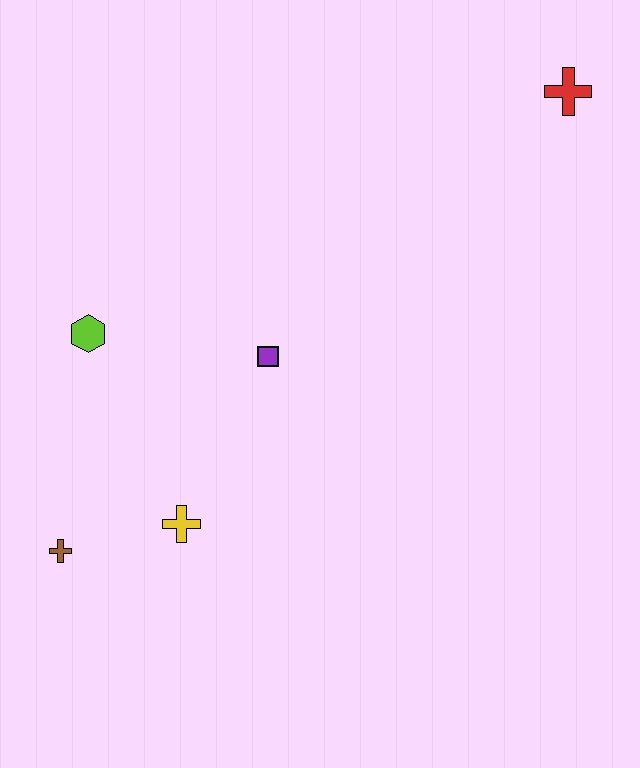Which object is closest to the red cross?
The purple square is closest to the red cross.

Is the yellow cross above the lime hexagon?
No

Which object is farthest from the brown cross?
The red cross is farthest from the brown cross.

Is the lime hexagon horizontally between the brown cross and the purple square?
Yes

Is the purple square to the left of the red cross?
Yes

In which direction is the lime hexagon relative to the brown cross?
The lime hexagon is above the brown cross.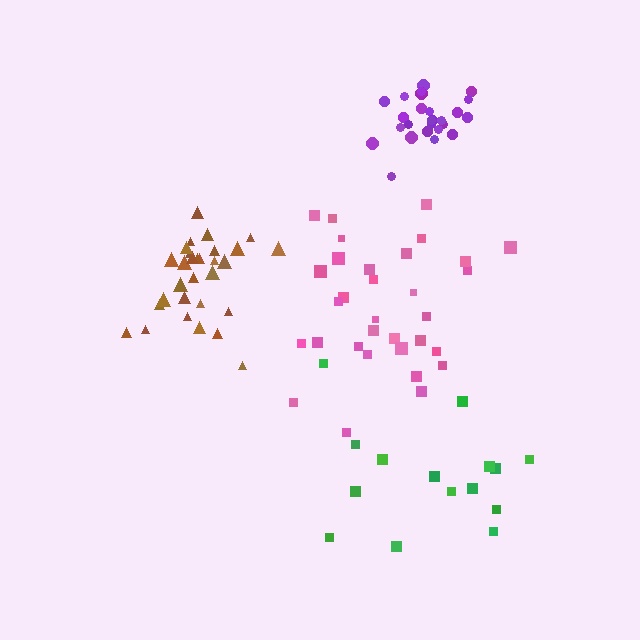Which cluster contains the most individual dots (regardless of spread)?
Pink (32).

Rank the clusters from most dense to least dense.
purple, brown, pink, green.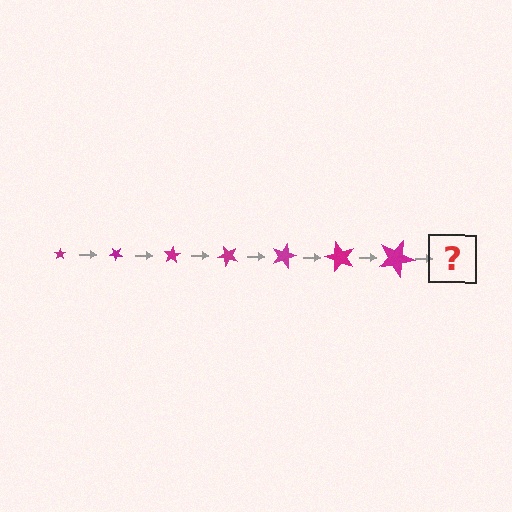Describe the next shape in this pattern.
It should be a star, larger than the previous one and rotated 280 degrees from the start.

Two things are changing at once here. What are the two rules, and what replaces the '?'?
The two rules are that the star grows larger each step and it rotates 40 degrees each step. The '?' should be a star, larger than the previous one and rotated 280 degrees from the start.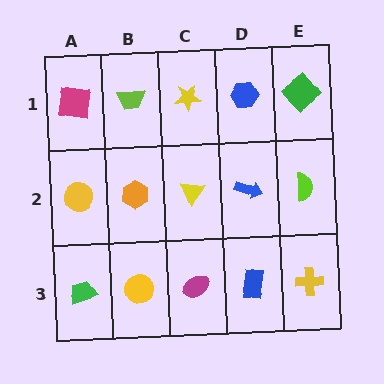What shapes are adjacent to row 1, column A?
A yellow circle (row 2, column A), a lime trapezoid (row 1, column B).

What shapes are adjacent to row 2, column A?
A magenta square (row 1, column A), a green trapezoid (row 3, column A), an orange hexagon (row 2, column B).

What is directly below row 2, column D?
A blue rectangle.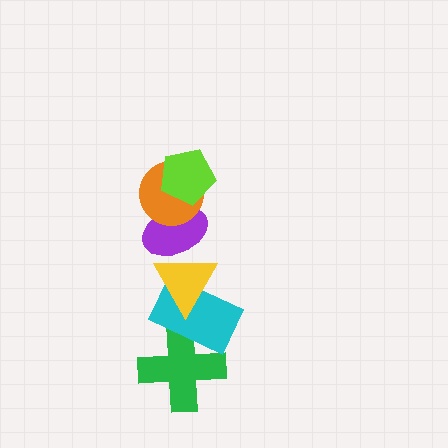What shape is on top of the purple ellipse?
The orange circle is on top of the purple ellipse.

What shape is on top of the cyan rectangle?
The yellow triangle is on top of the cyan rectangle.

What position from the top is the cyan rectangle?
The cyan rectangle is 5th from the top.